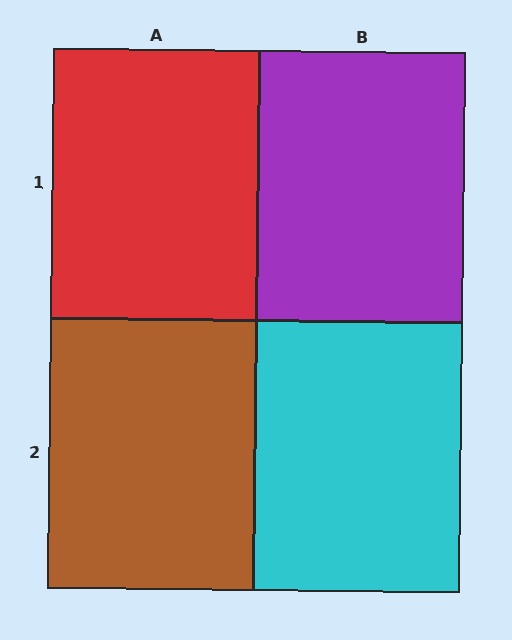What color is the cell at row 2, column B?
Cyan.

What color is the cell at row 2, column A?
Brown.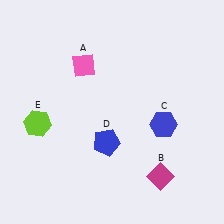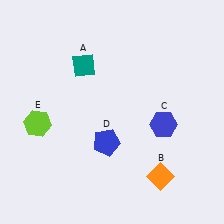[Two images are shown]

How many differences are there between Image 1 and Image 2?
There are 2 differences between the two images.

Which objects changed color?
A changed from pink to teal. B changed from magenta to orange.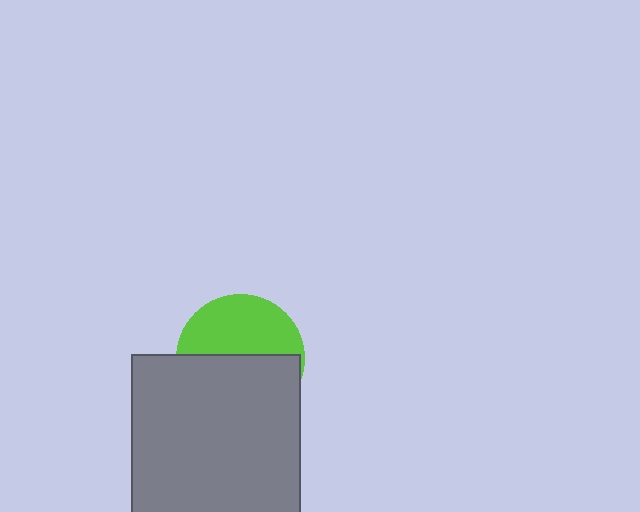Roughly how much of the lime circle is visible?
About half of it is visible (roughly 46%).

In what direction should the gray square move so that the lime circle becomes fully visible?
The gray square should move down. That is the shortest direction to clear the overlap and leave the lime circle fully visible.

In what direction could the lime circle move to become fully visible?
The lime circle could move up. That would shift it out from behind the gray square entirely.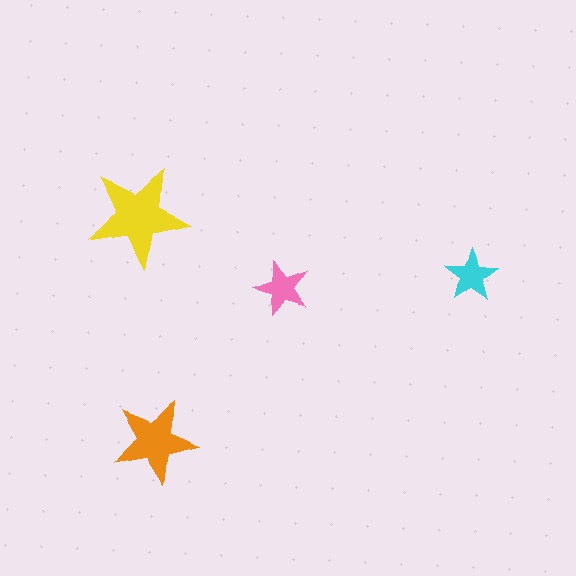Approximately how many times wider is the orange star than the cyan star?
About 1.5 times wider.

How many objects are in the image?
There are 4 objects in the image.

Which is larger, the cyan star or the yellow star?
The yellow one.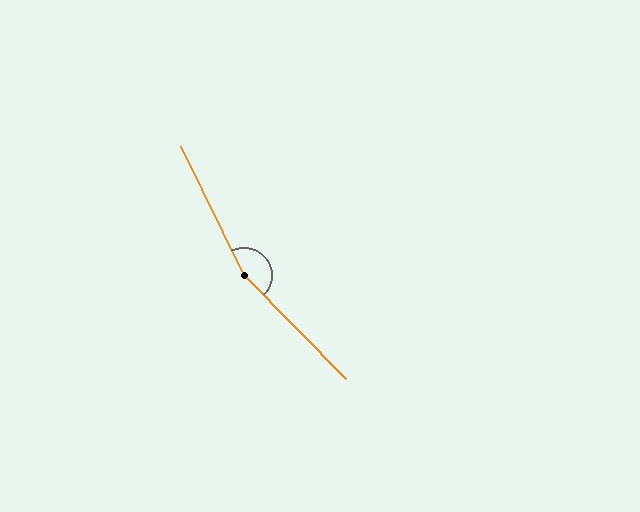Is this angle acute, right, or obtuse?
It is obtuse.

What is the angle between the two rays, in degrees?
Approximately 161 degrees.